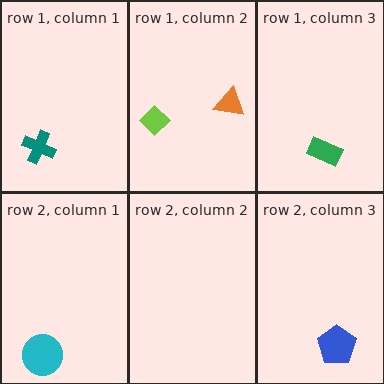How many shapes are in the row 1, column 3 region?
1.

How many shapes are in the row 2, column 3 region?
1.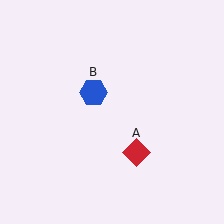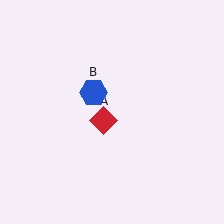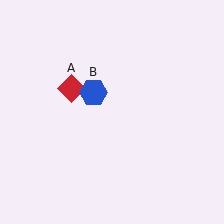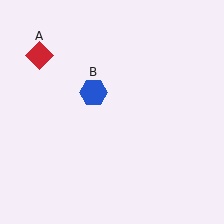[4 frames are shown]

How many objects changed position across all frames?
1 object changed position: red diamond (object A).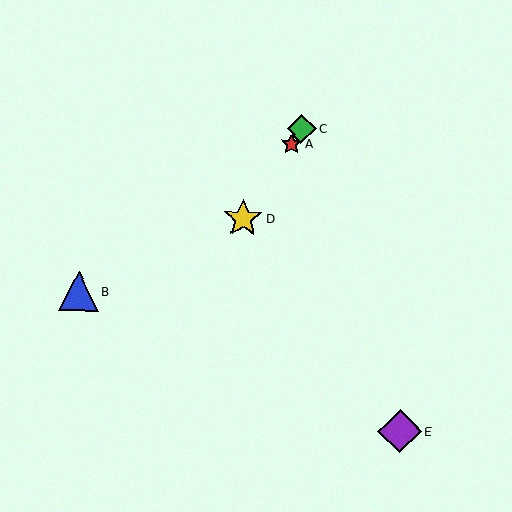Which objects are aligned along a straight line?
Objects A, C, D are aligned along a straight line.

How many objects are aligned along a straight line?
3 objects (A, C, D) are aligned along a straight line.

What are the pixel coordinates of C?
Object C is at (302, 129).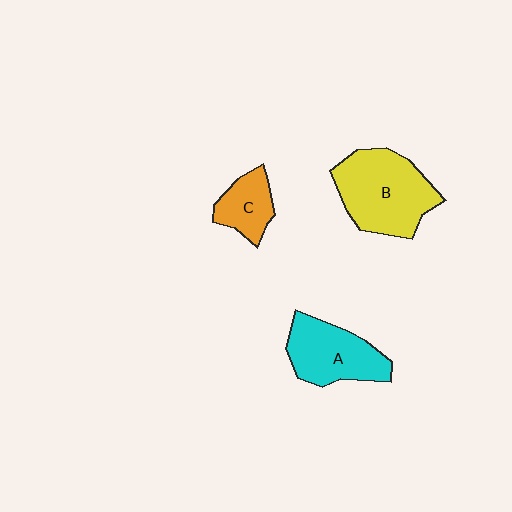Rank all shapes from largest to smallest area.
From largest to smallest: B (yellow), A (cyan), C (orange).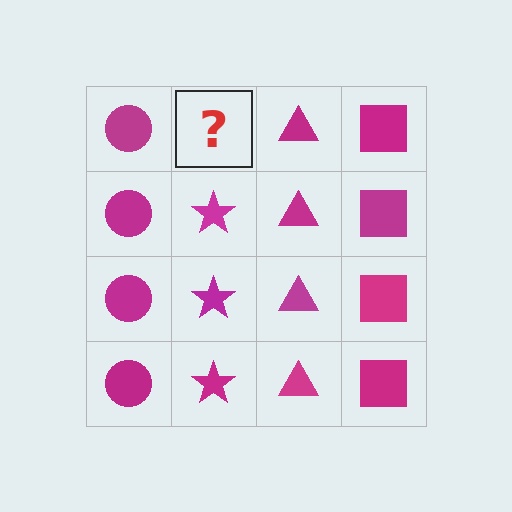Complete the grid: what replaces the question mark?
The question mark should be replaced with a magenta star.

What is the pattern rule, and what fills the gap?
The rule is that each column has a consistent shape. The gap should be filled with a magenta star.